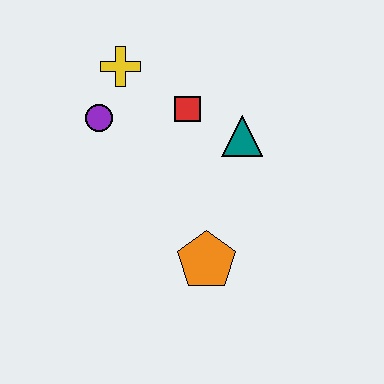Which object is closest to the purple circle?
The yellow cross is closest to the purple circle.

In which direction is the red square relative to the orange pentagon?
The red square is above the orange pentagon.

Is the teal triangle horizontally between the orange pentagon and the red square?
No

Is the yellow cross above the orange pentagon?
Yes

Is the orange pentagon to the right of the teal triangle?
No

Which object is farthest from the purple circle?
The orange pentagon is farthest from the purple circle.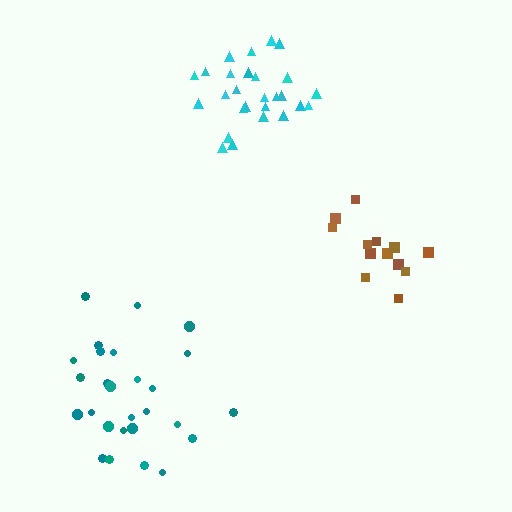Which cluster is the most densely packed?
Brown.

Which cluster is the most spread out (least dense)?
Teal.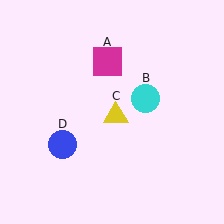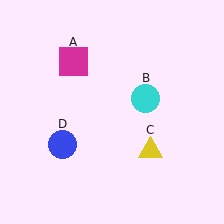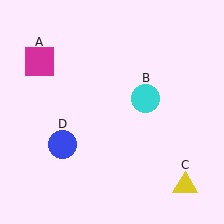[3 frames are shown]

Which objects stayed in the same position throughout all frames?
Cyan circle (object B) and blue circle (object D) remained stationary.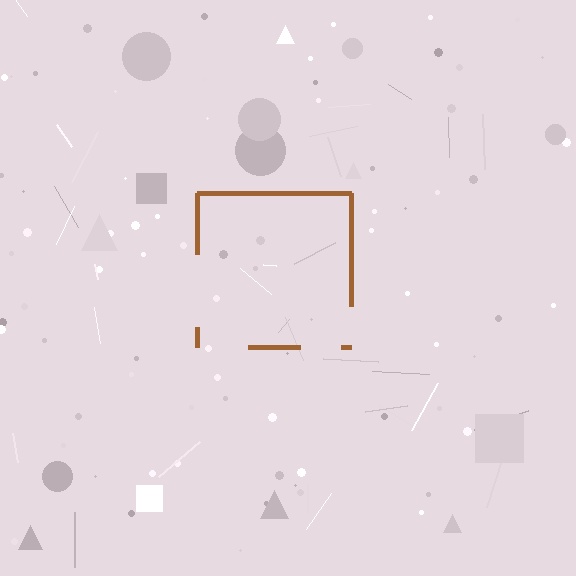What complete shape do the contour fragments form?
The contour fragments form a square.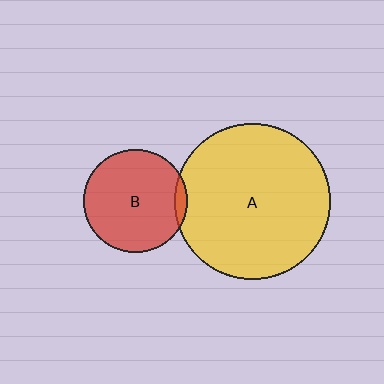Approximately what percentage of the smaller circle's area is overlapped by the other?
Approximately 5%.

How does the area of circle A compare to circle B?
Approximately 2.3 times.